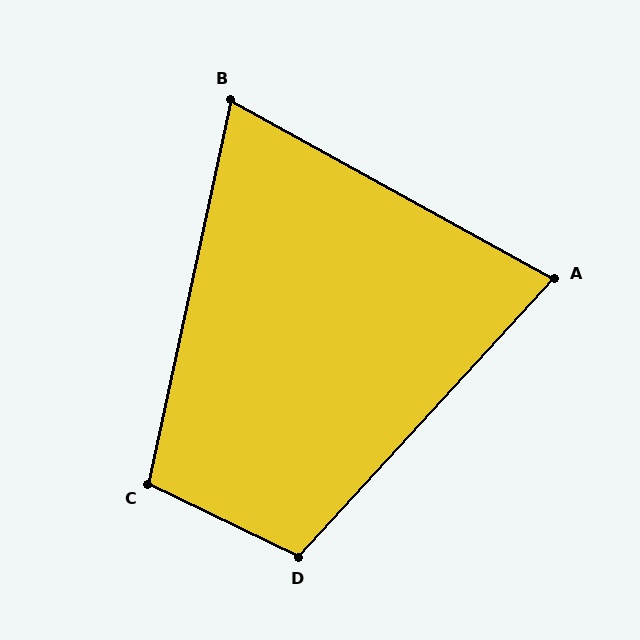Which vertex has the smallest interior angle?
B, at approximately 73 degrees.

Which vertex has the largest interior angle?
D, at approximately 107 degrees.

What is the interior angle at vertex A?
Approximately 76 degrees (acute).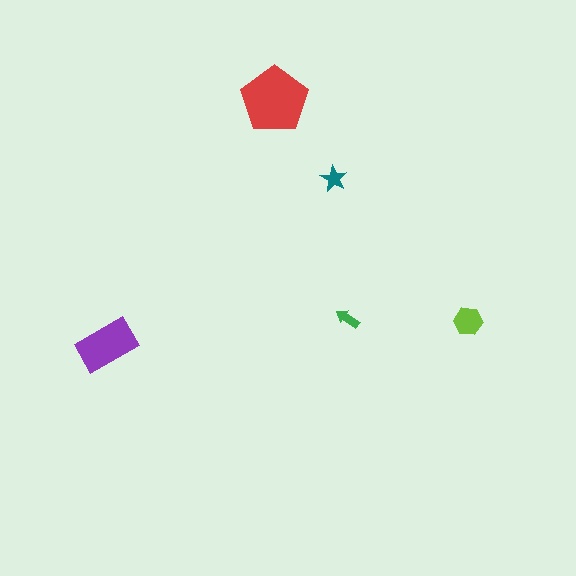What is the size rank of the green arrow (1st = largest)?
5th.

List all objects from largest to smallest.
The red pentagon, the purple rectangle, the lime hexagon, the teal star, the green arrow.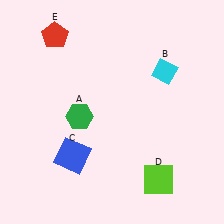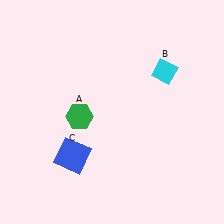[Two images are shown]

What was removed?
The lime square (D), the red pentagon (E) were removed in Image 2.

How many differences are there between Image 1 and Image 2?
There are 2 differences between the two images.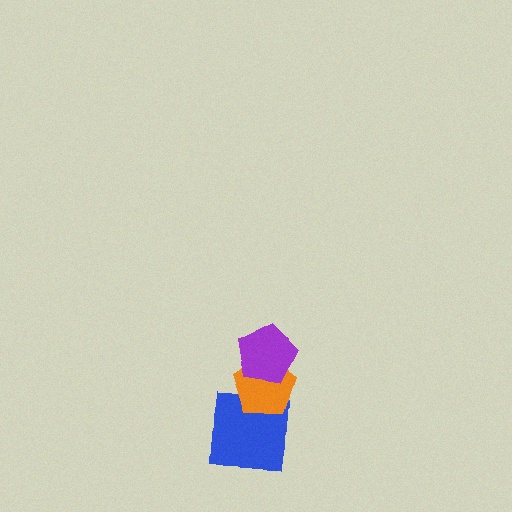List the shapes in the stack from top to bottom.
From top to bottom: the purple pentagon, the orange pentagon, the blue square.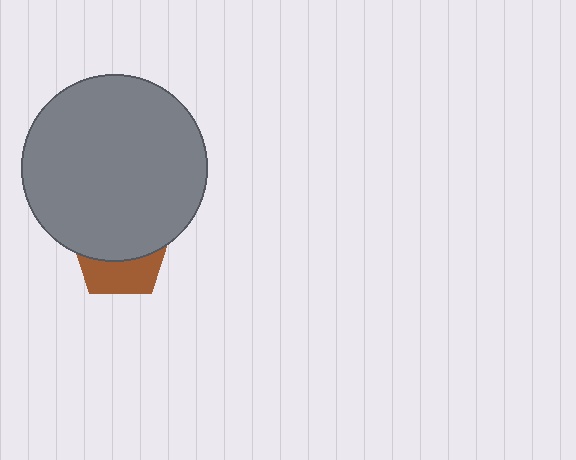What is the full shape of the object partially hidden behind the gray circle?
The partially hidden object is a brown pentagon.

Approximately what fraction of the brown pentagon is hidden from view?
Roughly 60% of the brown pentagon is hidden behind the gray circle.